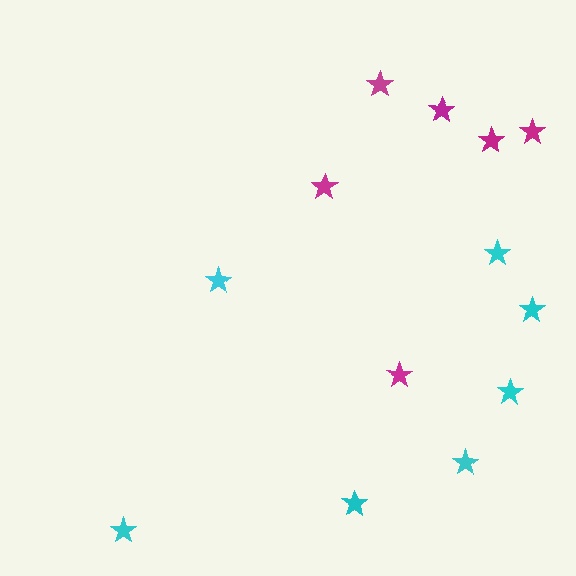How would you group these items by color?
There are 2 groups: one group of cyan stars (7) and one group of magenta stars (6).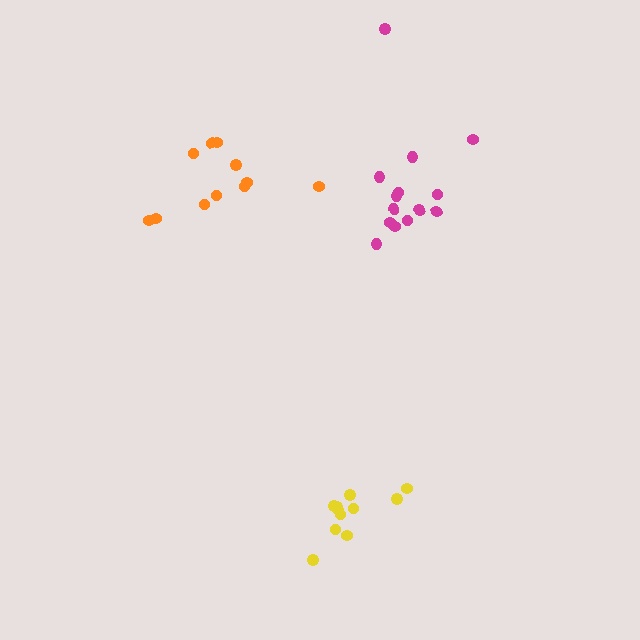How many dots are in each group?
Group 1: 14 dots, Group 2: 11 dots, Group 3: 11 dots (36 total).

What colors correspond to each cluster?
The clusters are colored: magenta, orange, yellow.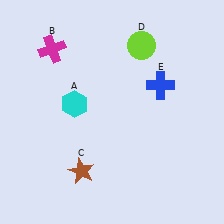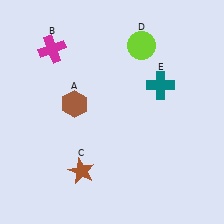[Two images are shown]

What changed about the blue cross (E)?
In Image 1, E is blue. In Image 2, it changed to teal.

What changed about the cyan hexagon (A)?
In Image 1, A is cyan. In Image 2, it changed to brown.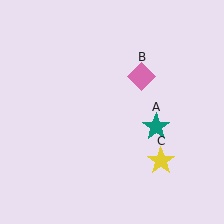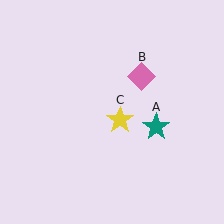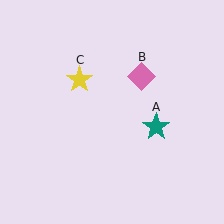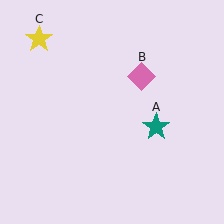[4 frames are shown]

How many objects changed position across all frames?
1 object changed position: yellow star (object C).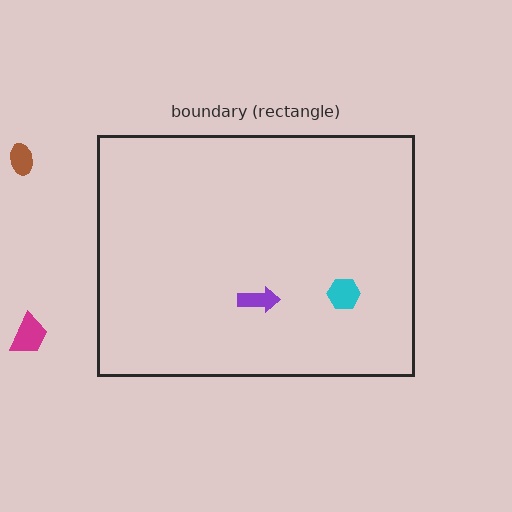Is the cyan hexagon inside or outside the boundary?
Inside.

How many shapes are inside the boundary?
2 inside, 2 outside.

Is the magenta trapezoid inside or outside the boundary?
Outside.